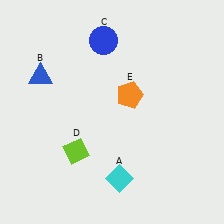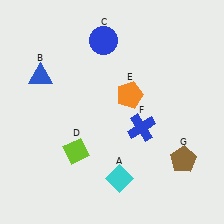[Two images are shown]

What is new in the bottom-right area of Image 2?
A brown pentagon (G) was added in the bottom-right area of Image 2.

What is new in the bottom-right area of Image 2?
A blue cross (F) was added in the bottom-right area of Image 2.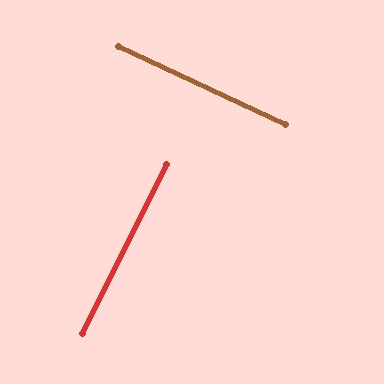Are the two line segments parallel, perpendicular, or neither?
Perpendicular — they meet at approximately 88°.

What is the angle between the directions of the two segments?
Approximately 88 degrees.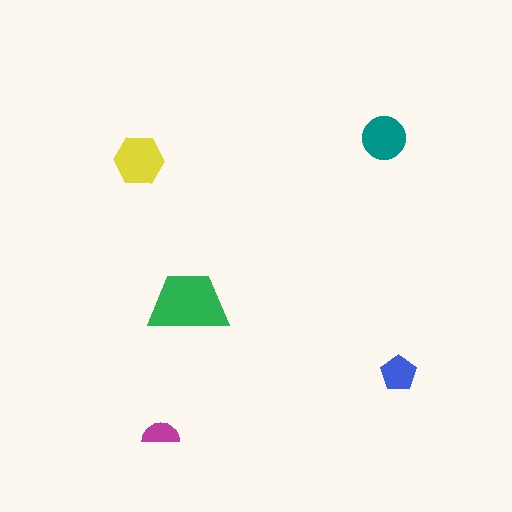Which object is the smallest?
The magenta semicircle.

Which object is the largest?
The green trapezoid.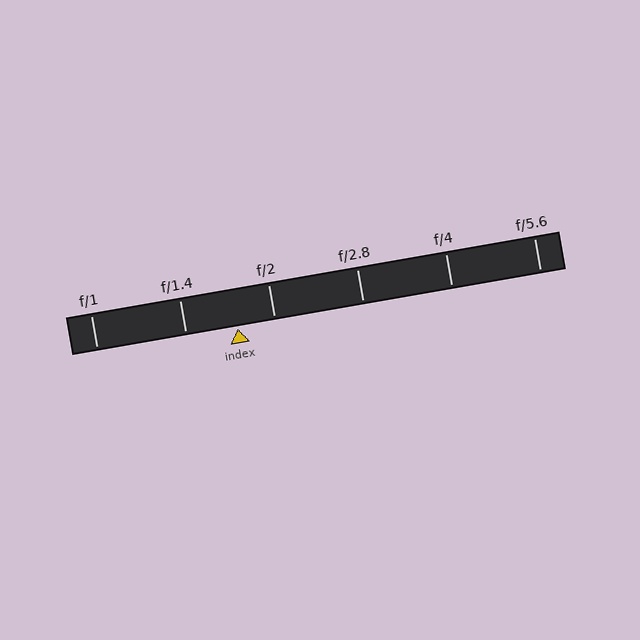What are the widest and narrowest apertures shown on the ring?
The widest aperture shown is f/1 and the narrowest is f/5.6.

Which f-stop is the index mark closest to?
The index mark is closest to f/2.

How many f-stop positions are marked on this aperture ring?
There are 6 f-stop positions marked.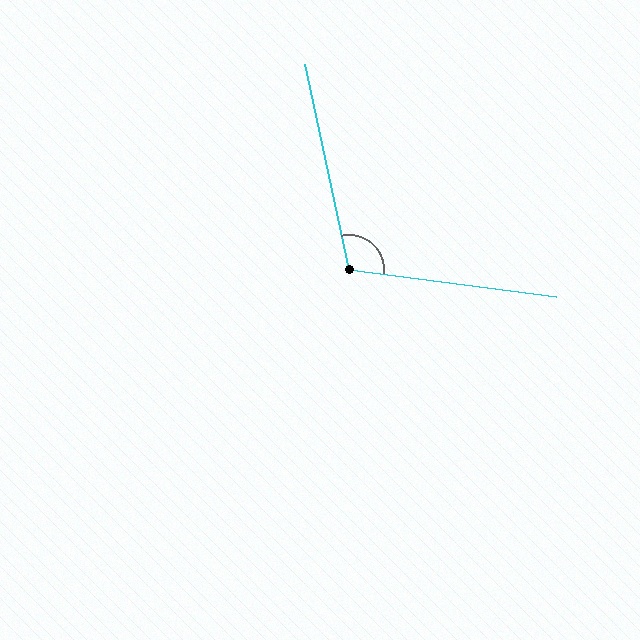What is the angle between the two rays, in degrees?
Approximately 109 degrees.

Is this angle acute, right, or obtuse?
It is obtuse.